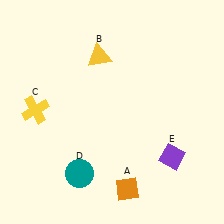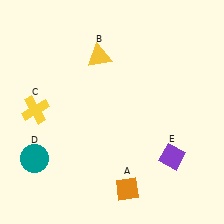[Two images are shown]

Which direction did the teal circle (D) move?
The teal circle (D) moved left.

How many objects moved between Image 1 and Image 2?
1 object moved between the two images.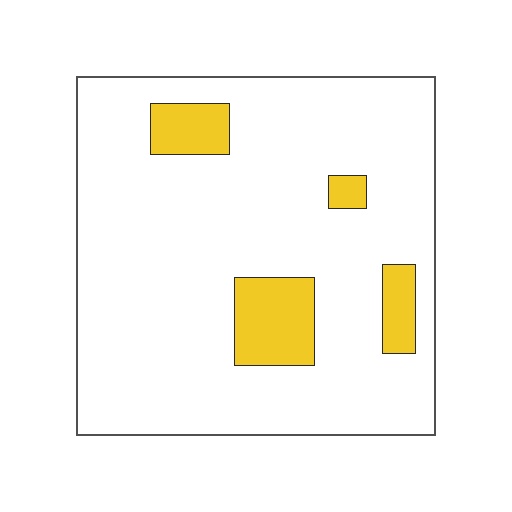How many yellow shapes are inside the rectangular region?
4.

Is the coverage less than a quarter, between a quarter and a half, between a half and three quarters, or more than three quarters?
Less than a quarter.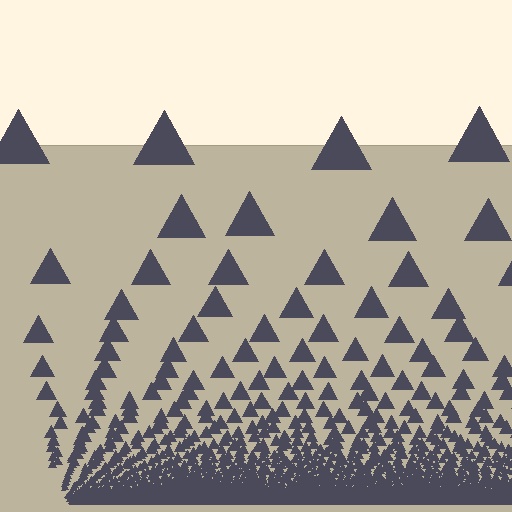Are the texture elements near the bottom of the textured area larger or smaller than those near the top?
Smaller. The gradient is inverted — elements near the bottom are smaller and denser.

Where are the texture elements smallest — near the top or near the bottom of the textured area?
Near the bottom.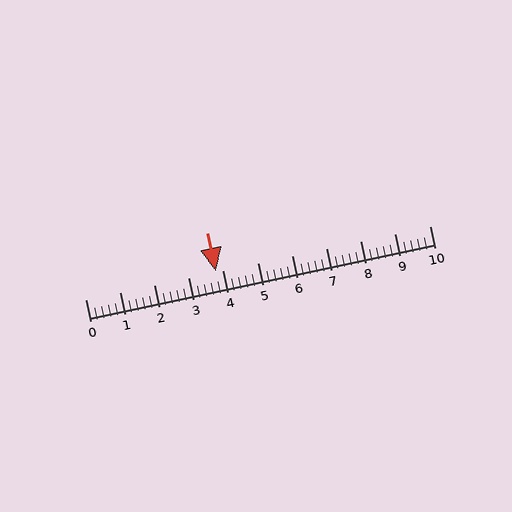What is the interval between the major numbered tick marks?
The major tick marks are spaced 1 units apart.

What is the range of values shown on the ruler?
The ruler shows values from 0 to 10.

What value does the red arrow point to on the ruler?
The red arrow points to approximately 3.8.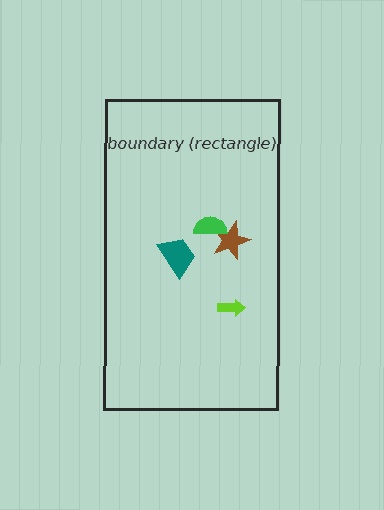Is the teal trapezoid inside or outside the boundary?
Inside.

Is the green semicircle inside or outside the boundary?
Inside.